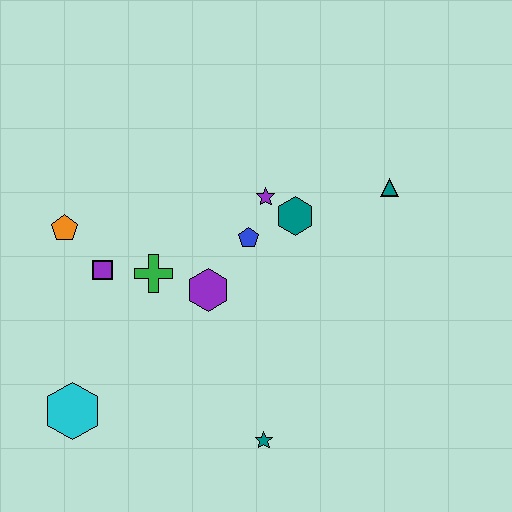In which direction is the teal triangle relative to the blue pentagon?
The teal triangle is to the right of the blue pentagon.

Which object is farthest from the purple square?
The teal triangle is farthest from the purple square.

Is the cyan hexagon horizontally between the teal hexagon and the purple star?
No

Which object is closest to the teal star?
The purple hexagon is closest to the teal star.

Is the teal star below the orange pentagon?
Yes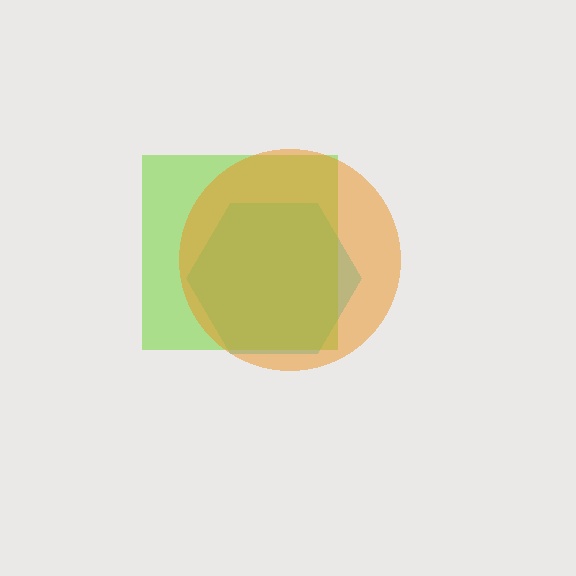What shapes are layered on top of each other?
The layered shapes are: a cyan hexagon, a lime square, an orange circle.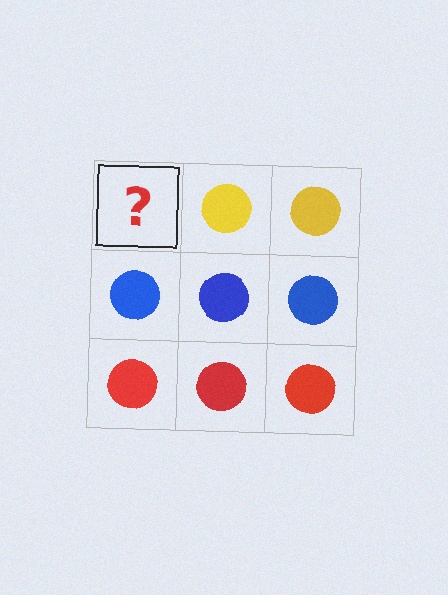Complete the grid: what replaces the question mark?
The question mark should be replaced with a yellow circle.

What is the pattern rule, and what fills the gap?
The rule is that each row has a consistent color. The gap should be filled with a yellow circle.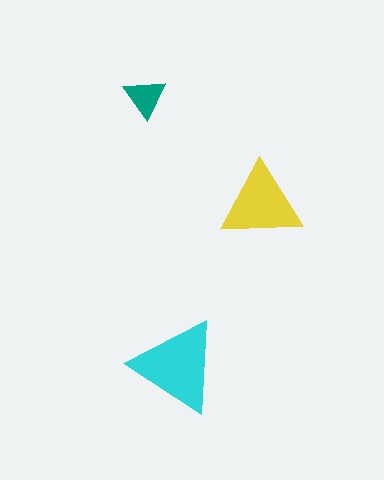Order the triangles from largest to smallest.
the cyan one, the yellow one, the teal one.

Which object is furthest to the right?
The yellow triangle is rightmost.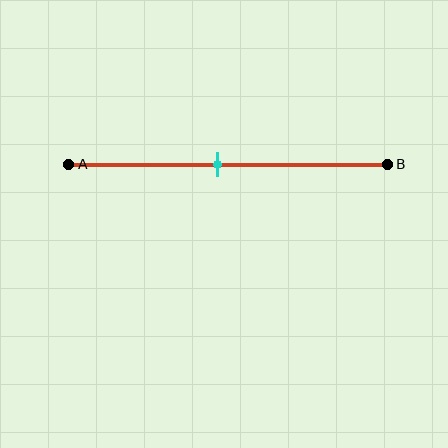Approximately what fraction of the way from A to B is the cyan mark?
The cyan mark is approximately 45% of the way from A to B.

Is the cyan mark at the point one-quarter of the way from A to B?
No, the mark is at about 45% from A, not at the 25% one-quarter point.